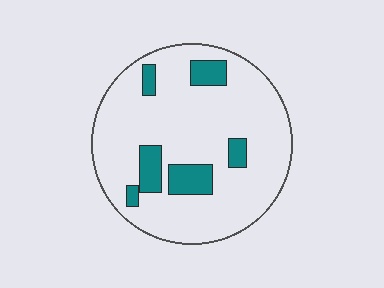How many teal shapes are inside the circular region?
6.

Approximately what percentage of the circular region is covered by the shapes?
Approximately 15%.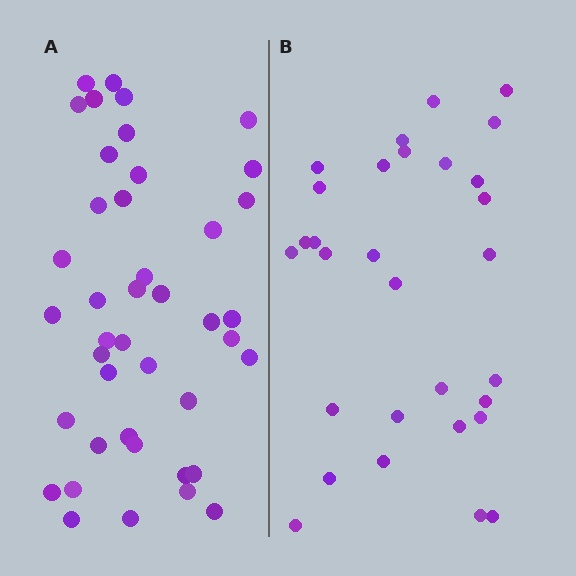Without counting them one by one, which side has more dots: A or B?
Region A (the left region) has more dots.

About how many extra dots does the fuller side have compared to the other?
Region A has roughly 12 or so more dots than region B.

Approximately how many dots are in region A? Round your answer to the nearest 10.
About 40 dots. (The exact count is 42, which rounds to 40.)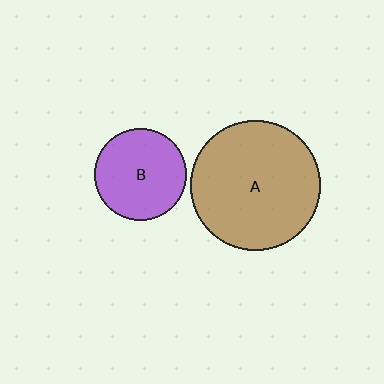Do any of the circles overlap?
No, none of the circles overlap.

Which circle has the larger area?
Circle A (brown).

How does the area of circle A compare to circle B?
Approximately 2.0 times.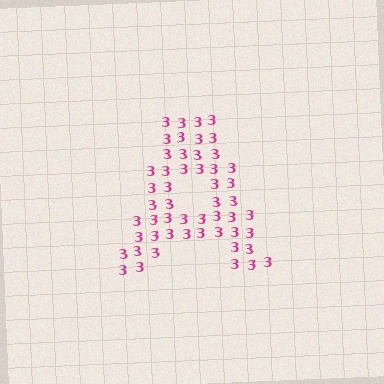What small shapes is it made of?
It is made of small digit 3's.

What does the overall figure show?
The overall figure shows the letter A.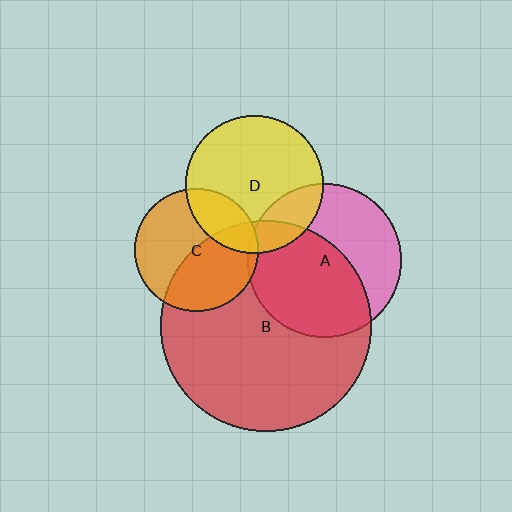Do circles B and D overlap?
Yes.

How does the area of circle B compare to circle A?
Approximately 1.9 times.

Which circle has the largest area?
Circle B (red).